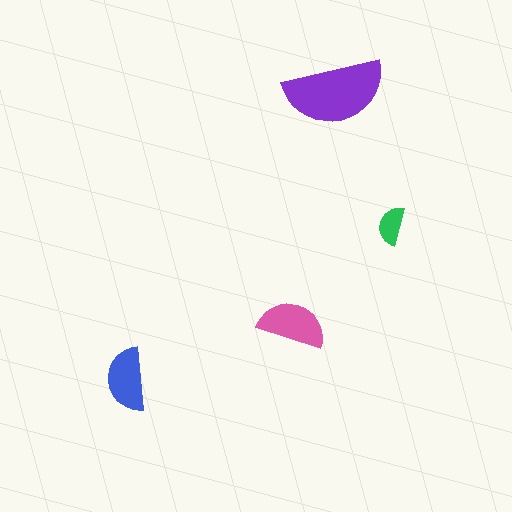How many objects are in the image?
There are 4 objects in the image.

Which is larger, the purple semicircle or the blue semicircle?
The purple one.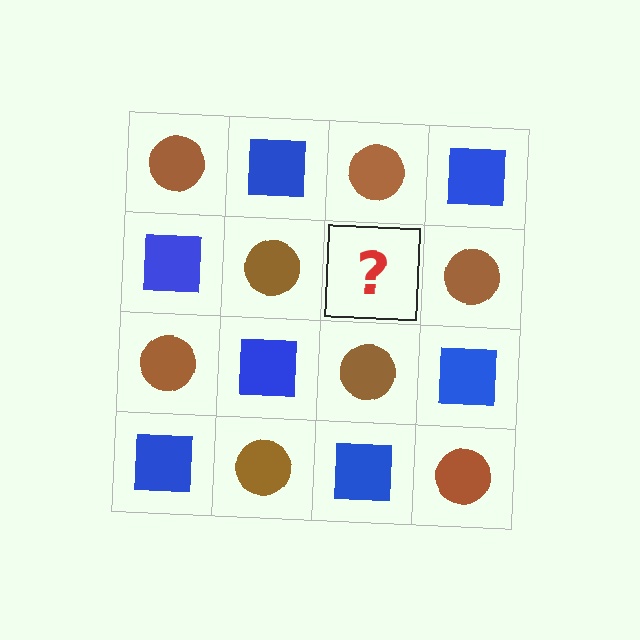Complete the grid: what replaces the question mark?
The question mark should be replaced with a blue square.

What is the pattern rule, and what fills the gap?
The rule is that it alternates brown circle and blue square in a checkerboard pattern. The gap should be filled with a blue square.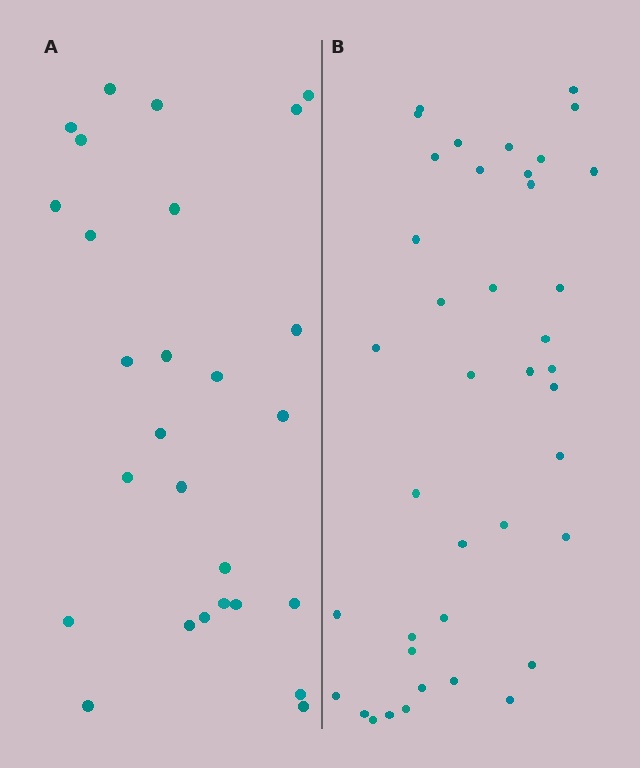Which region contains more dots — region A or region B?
Region B (the right region) has more dots.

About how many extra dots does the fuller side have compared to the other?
Region B has approximately 15 more dots than region A.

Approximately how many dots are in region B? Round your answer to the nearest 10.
About 40 dots.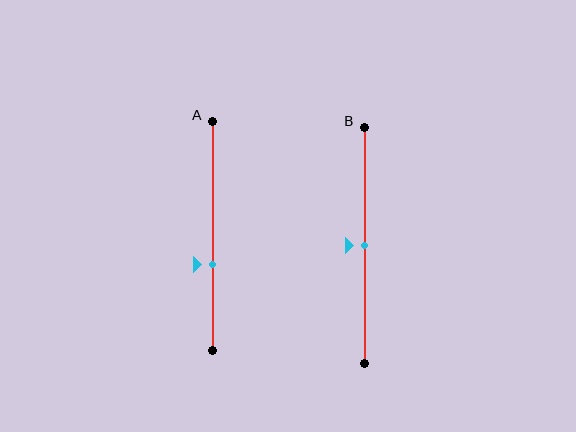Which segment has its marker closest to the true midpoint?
Segment B has its marker closest to the true midpoint.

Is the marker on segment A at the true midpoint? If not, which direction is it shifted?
No, the marker on segment A is shifted downward by about 12% of the segment length.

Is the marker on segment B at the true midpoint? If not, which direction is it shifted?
Yes, the marker on segment B is at the true midpoint.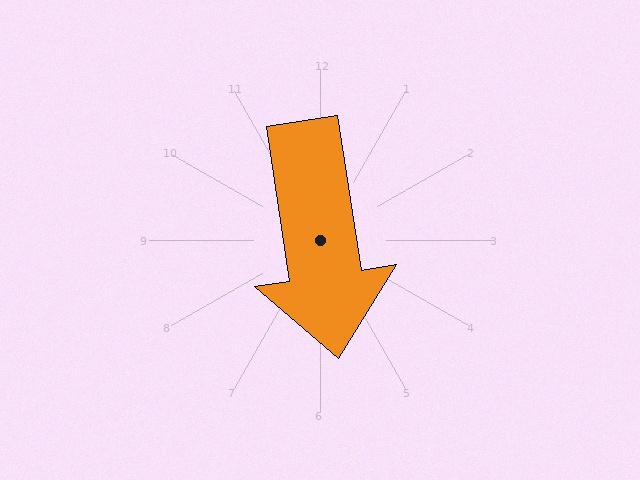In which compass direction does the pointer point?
South.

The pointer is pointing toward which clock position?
Roughly 6 o'clock.